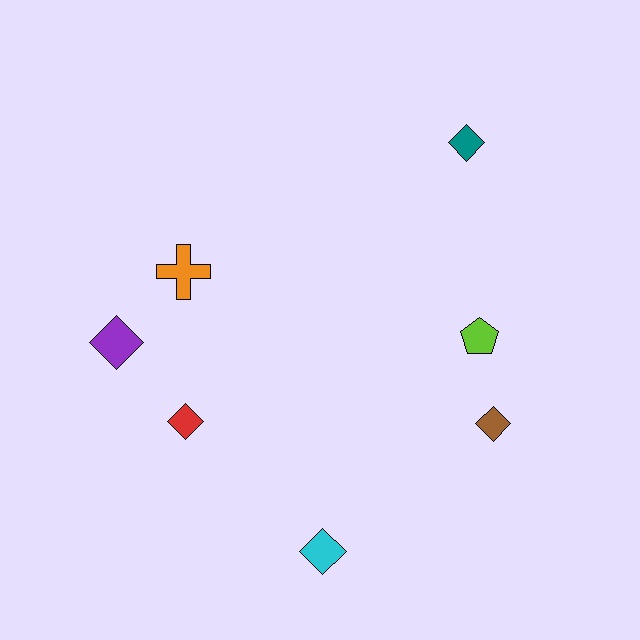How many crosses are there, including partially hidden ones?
There is 1 cross.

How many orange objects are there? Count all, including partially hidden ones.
There is 1 orange object.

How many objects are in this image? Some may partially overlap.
There are 7 objects.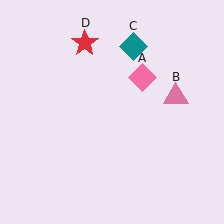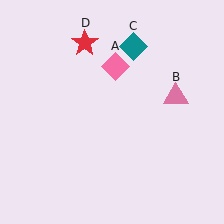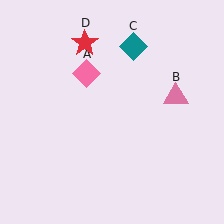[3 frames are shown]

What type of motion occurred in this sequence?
The pink diamond (object A) rotated counterclockwise around the center of the scene.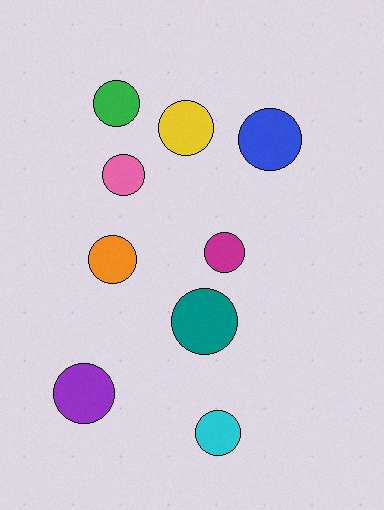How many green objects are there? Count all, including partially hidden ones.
There is 1 green object.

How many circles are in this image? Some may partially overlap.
There are 9 circles.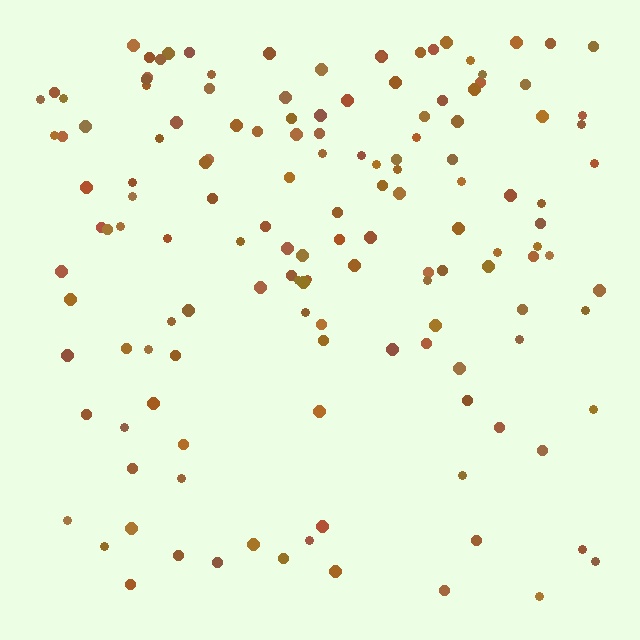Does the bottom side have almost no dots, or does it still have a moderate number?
Still a moderate number, just noticeably fewer than the top.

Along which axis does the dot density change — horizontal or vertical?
Vertical.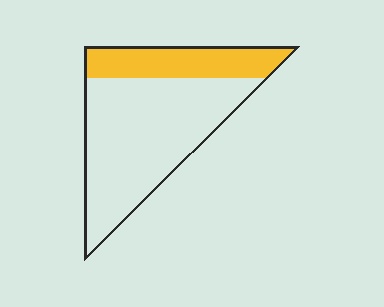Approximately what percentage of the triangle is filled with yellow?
Approximately 30%.